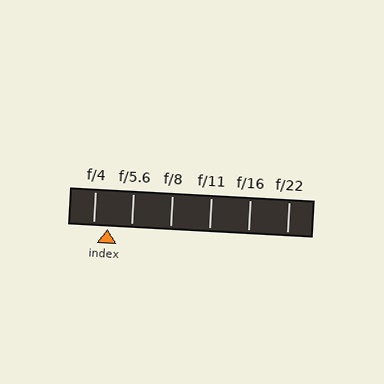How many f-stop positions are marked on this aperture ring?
There are 6 f-stop positions marked.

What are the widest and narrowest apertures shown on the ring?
The widest aperture shown is f/4 and the narrowest is f/22.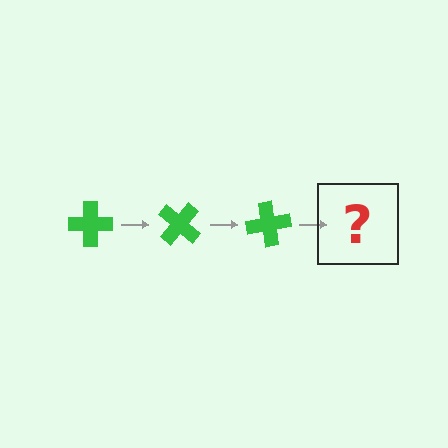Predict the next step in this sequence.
The next step is a green cross rotated 120 degrees.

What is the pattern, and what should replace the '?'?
The pattern is that the cross rotates 40 degrees each step. The '?' should be a green cross rotated 120 degrees.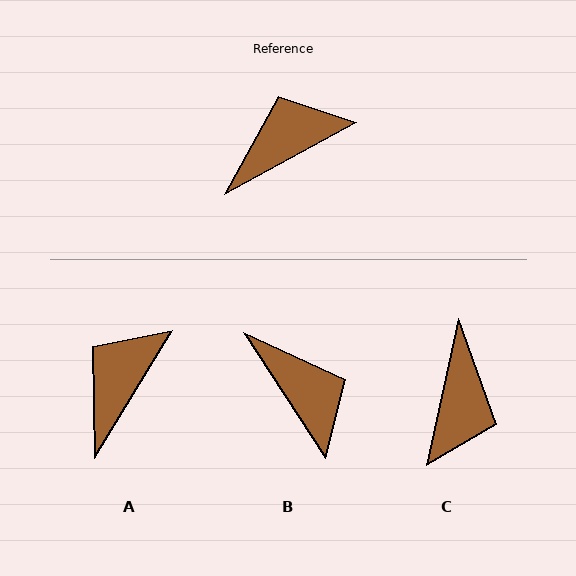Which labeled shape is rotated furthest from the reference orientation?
C, about 131 degrees away.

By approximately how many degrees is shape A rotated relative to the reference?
Approximately 30 degrees counter-clockwise.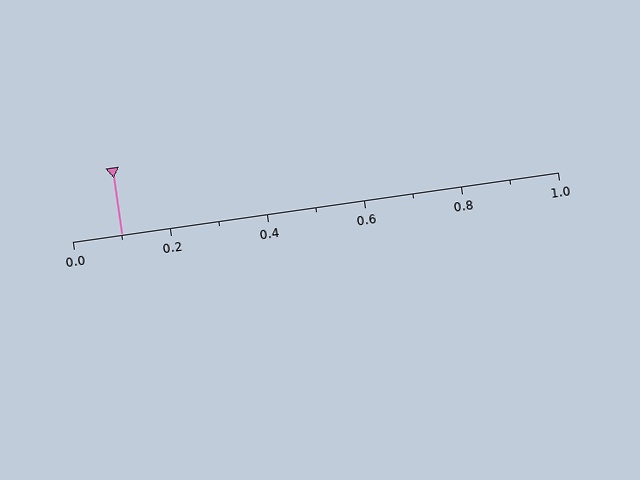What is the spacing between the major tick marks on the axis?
The major ticks are spaced 0.2 apart.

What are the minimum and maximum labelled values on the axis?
The axis runs from 0.0 to 1.0.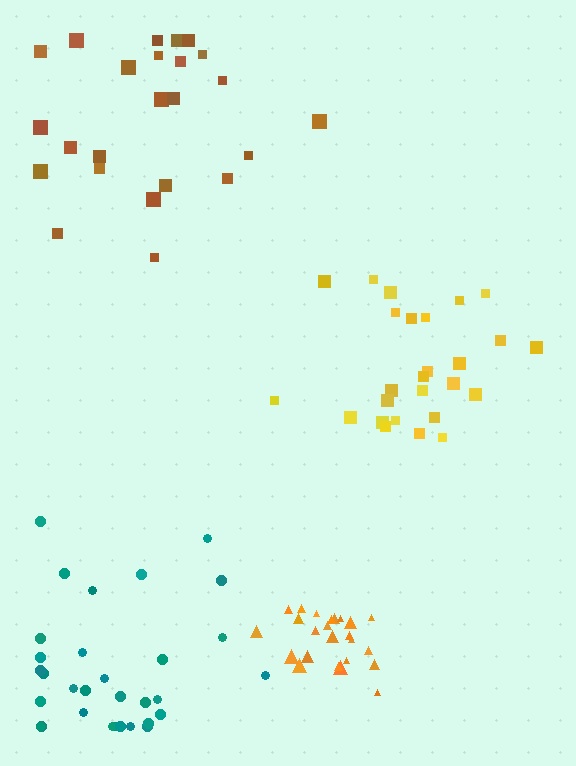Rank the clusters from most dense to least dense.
orange, yellow, teal, brown.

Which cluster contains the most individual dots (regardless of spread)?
Teal (33).